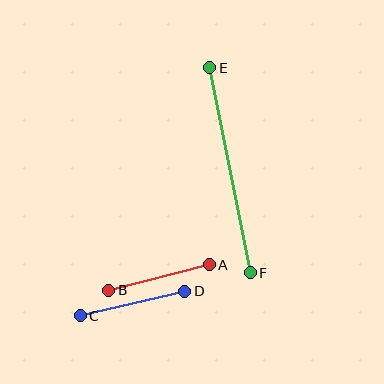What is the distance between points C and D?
The distance is approximately 107 pixels.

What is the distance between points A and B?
The distance is approximately 104 pixels.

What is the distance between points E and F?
The distance is approximately 209 pixels.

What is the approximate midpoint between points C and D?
The midpoint is at approximately (133, 304) pixels.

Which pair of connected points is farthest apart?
Points E and F are farthest apart.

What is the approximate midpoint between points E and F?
The midpoint is at approximately (230, 170) pixels.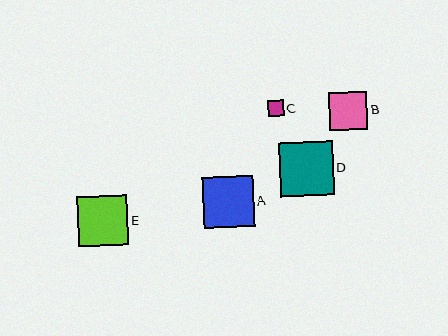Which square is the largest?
Square D is the largest with a size of approximately 53 pixels.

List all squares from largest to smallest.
From largest to smallest: D, A, E, B, C.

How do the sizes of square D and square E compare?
Square D and square E are approximately the same size.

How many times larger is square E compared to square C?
Square E is approximately 3.2 times the size of square C.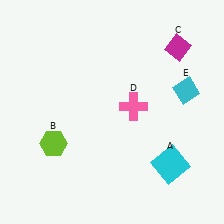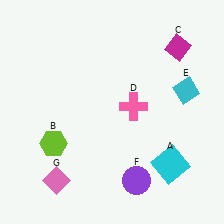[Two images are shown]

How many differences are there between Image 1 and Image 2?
There are 2 differences between the two images.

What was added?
A purple circle (F), a pink diamond (G) were added in Image 2.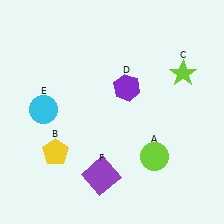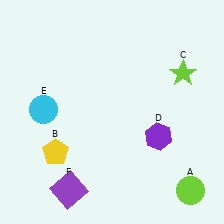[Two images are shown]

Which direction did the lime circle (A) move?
The lime circle (A) moved right.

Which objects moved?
The objects that moved are: the lime circle (A), the purple hexagon (D), the purple square (F).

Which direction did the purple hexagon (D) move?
The purple hexagon (D) moved down.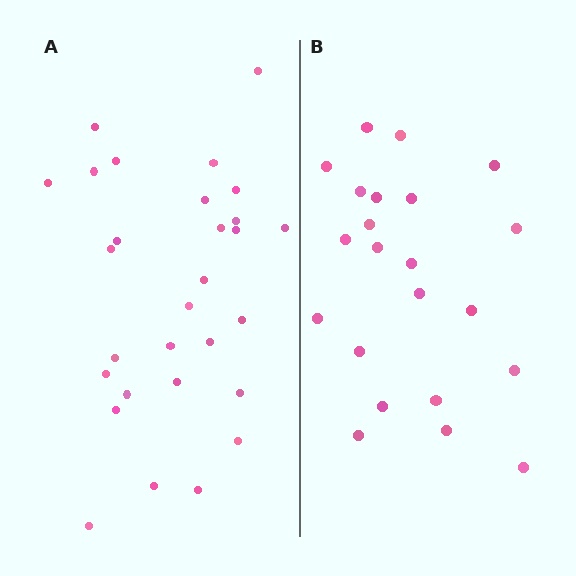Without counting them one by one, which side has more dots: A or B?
Region A (the left region) has more dots.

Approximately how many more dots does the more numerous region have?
Region A has roughly 8 or so more dots than region B.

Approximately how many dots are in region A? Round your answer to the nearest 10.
About 30 dots. (The exact count is 29, which rounds to 30.)